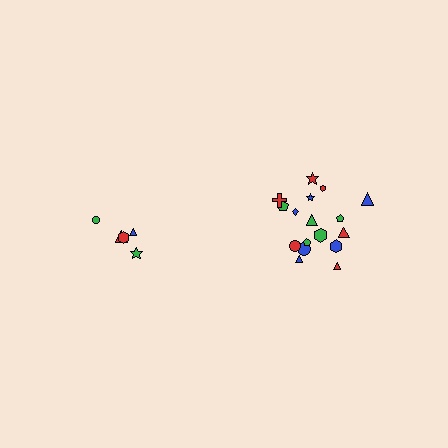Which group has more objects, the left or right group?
The right group.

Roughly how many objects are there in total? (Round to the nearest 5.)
Roughly 25 objects in total.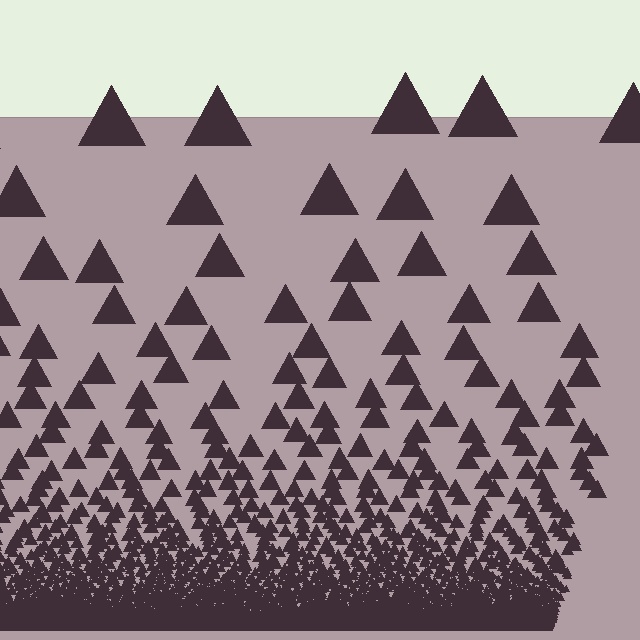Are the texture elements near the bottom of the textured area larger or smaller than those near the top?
Smaller. The gradient is inverted — elements near the bottom are smaller and denser.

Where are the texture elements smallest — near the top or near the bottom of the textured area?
Near the bottom.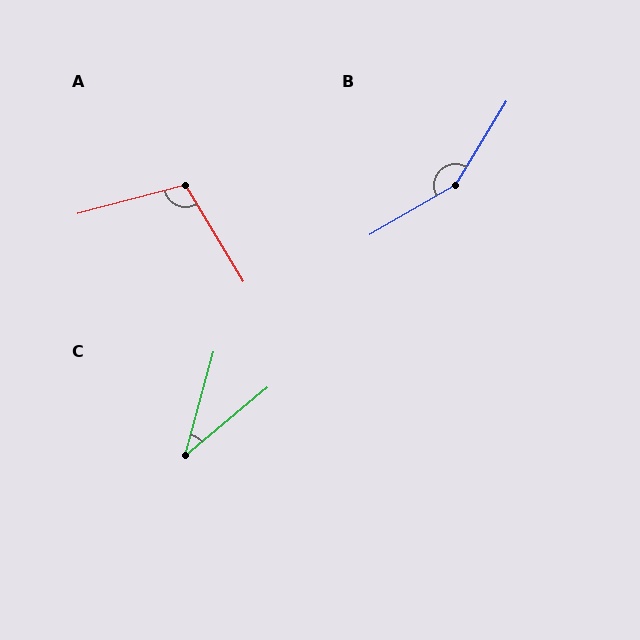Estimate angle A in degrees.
Approximately 106 degrees.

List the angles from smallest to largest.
C (35°), A (106°), B (151°).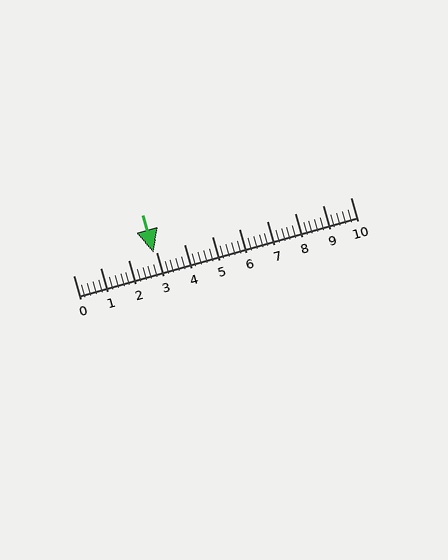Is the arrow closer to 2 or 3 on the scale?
The arrow is closer to 3.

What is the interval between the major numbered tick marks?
The major tick marks are spaced 1 units apart.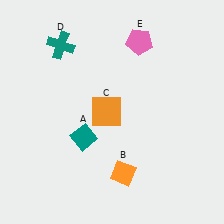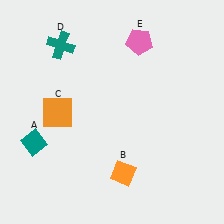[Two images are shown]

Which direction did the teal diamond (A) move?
The teal diamond (A) moved left.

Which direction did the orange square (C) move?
The orange square (C) moved left.